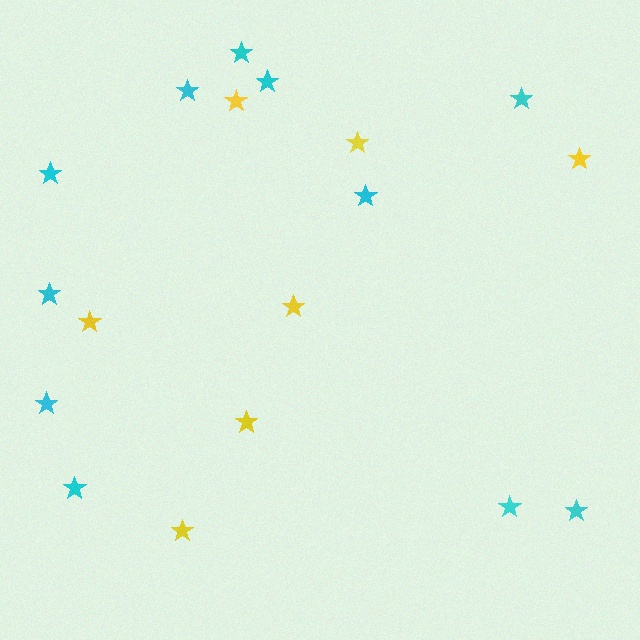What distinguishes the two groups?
There are 2 groups: one group of yellow stars (7) and one group of cyan stars (11).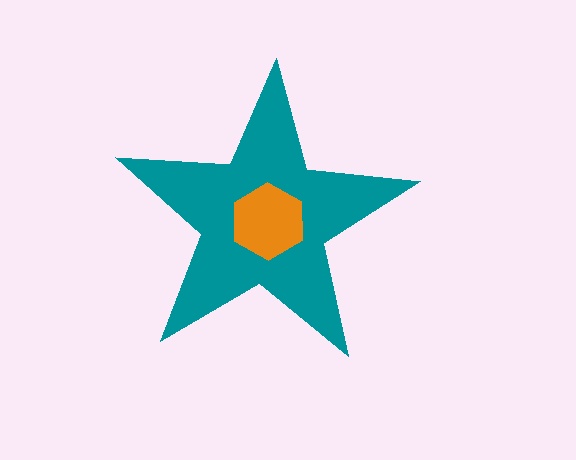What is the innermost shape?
The orange hexagon.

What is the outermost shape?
The teal star.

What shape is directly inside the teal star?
The orange hexagon.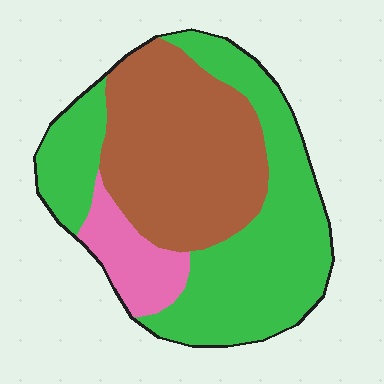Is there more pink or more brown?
Brown.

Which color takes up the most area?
Green, at roughly 50%.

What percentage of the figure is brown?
Brown covers 40% of the figure.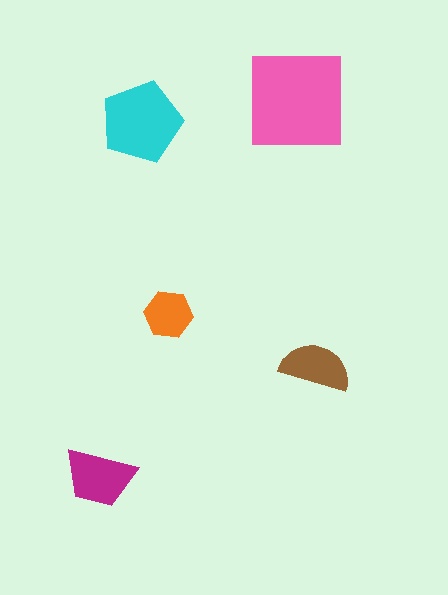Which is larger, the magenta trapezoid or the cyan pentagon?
The cyan pentagon.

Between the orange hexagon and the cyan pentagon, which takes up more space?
The cyan pentagon.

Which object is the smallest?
The orange hexagon.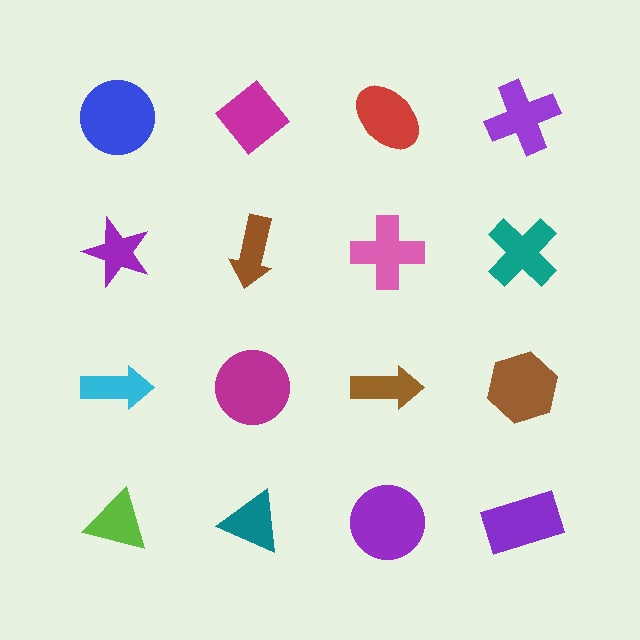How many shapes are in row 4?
4 shapes.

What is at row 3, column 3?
A brown arrow.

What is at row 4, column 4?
A purple rectangle.